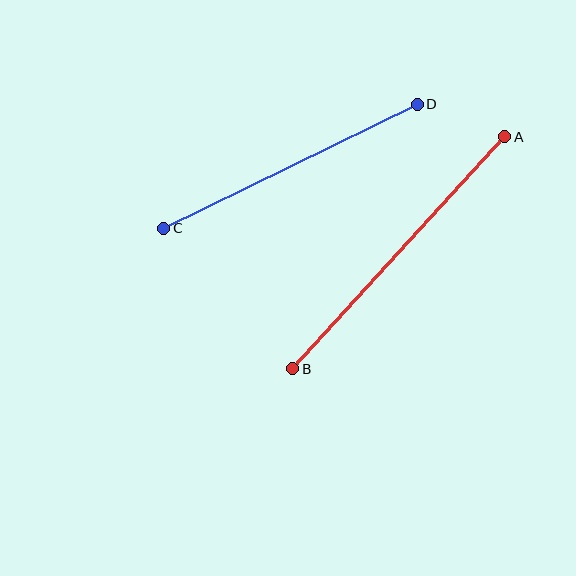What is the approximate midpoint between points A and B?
The midpoint is at approximately (399, 253) pixels.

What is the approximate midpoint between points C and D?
The midpoint is at approximately (290, 166) pixels.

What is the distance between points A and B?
The distance is approximately 314 pixels.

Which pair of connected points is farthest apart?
Points A and B are farthest apart.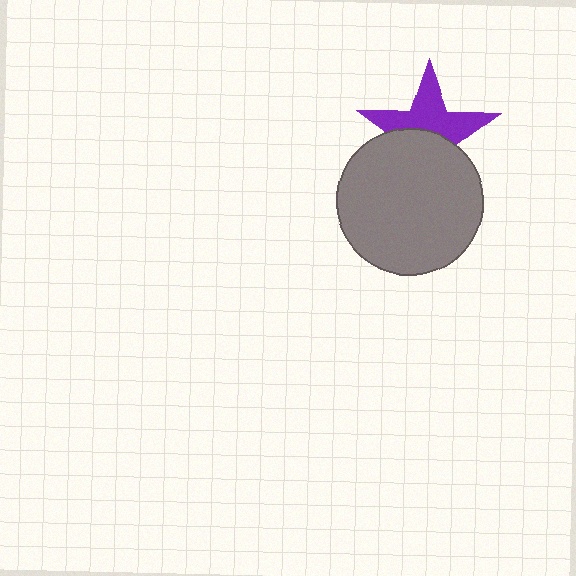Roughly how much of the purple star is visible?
About half of it is visible (roughly 52%).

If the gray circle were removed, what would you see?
You would see the complete purple star.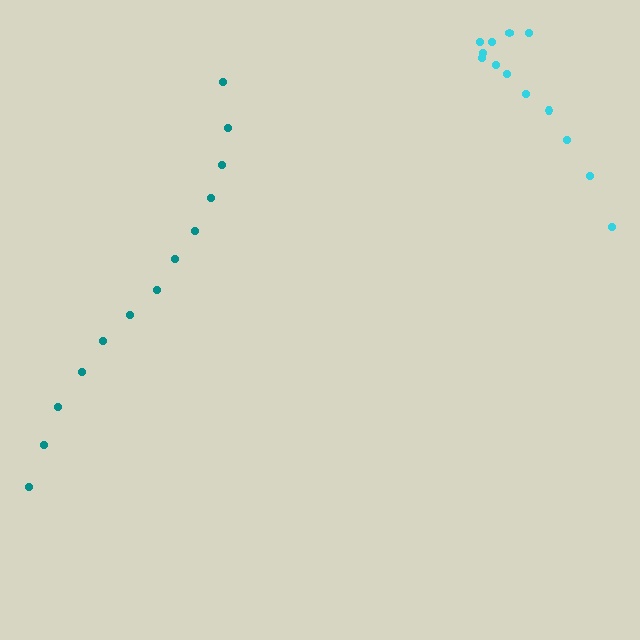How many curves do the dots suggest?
There are 2 distinct paths.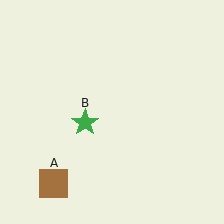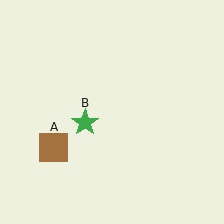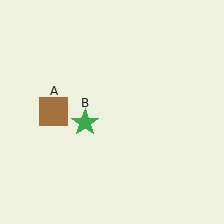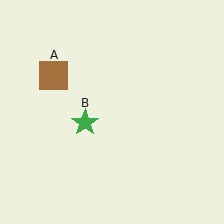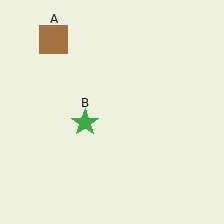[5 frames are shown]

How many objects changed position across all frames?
1 object changed position: brown square (object A).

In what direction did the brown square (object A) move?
The brown square (object A) moved up.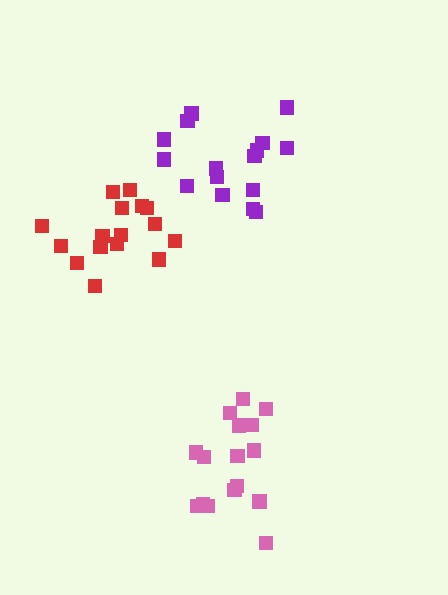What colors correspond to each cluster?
The clusters are colored: pink, purple, red.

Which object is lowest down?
The pink cluster is bottommost.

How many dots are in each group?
Group 1: 16 dots, Group 2: 16 dots, Group 3: 16 dots (48 total).